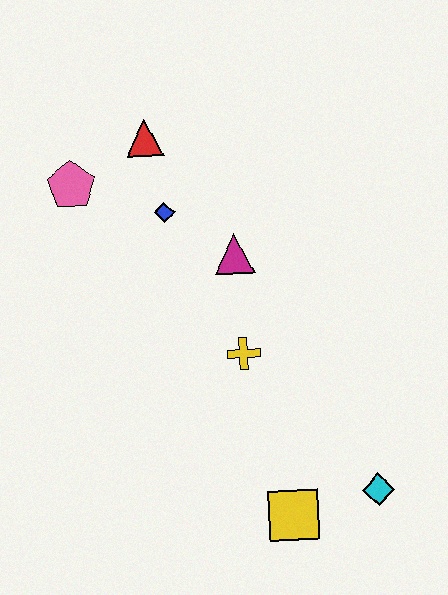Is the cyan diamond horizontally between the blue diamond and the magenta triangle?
No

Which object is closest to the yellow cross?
The magenta triangle is closest to the yellow cross.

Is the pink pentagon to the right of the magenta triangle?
No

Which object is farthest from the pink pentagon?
The cyan diamond is farthest from the pink pentagon.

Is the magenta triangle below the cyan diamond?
No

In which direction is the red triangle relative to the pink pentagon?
The red triangle is to the right of the pink pentagon.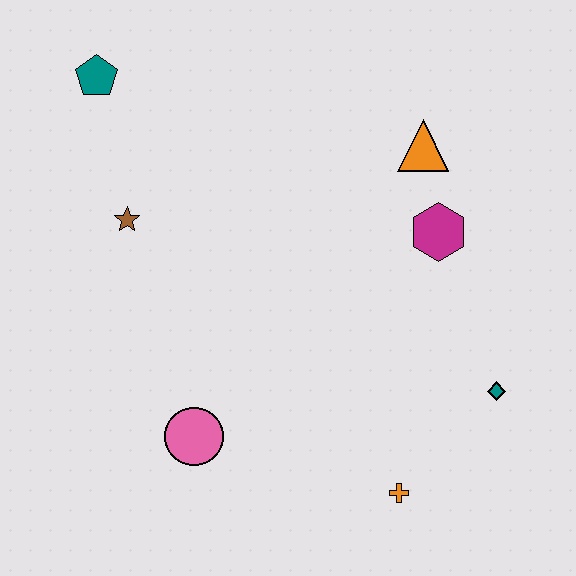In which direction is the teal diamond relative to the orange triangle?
The teal diamond is below the orange triangle.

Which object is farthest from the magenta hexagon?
The teal pentagon is farthest from the magenta hexagon.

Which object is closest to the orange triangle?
The magenta hexagon is closest to the orange triangle.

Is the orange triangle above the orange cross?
Yes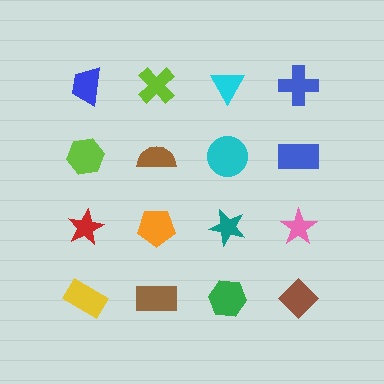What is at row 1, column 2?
A lime cross.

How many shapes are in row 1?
4 shapes.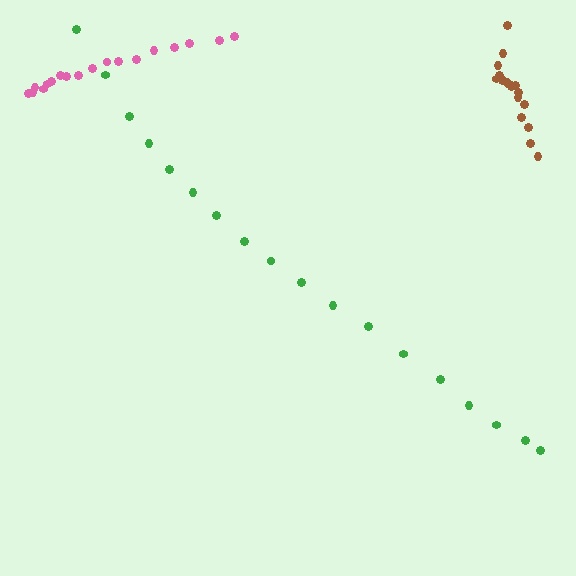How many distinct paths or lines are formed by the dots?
There are 3 distinct paths.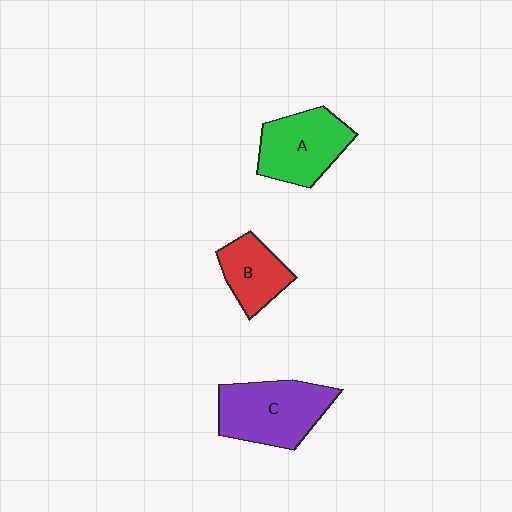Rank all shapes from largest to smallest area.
From largest to smallest: C (purple), A (green), B (red).